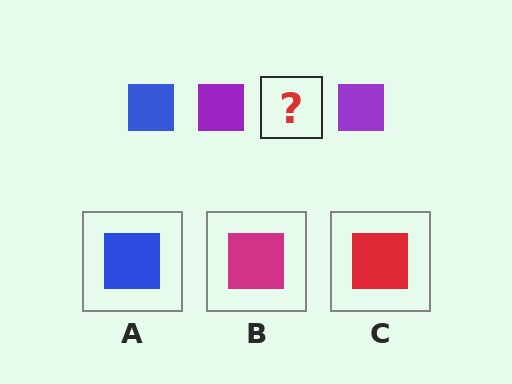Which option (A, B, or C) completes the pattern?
A.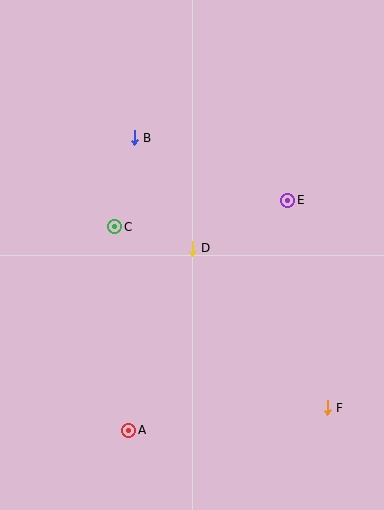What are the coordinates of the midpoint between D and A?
The midpoint between D and A is at (160, 339).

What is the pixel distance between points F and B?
The distance between F and B is 332 pixels.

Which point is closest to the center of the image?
Point D at (192, 248) is closest to the center.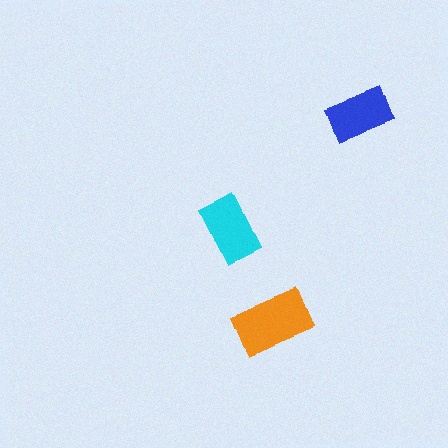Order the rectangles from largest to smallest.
the orange one, the cyan one, the blue one.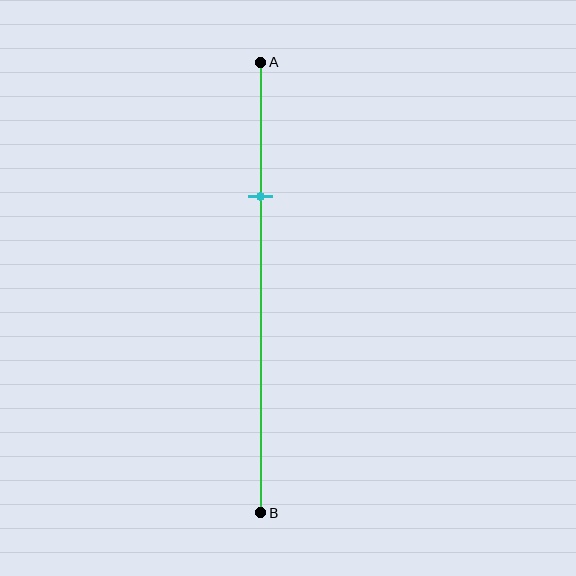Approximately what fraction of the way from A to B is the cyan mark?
The cyan mark is approximately 30% of the way from A to B.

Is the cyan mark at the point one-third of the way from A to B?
No, the mark is at about 30% from A, not at the 33% one-third point.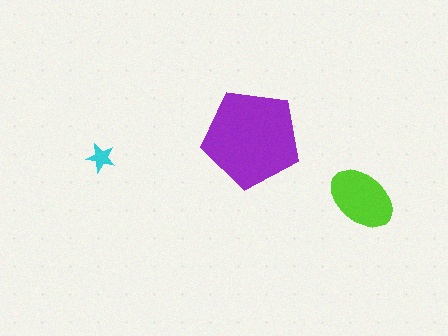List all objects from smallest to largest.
The cyan star, the lime ellipse, the purple pentagon.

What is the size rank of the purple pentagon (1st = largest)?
1st.